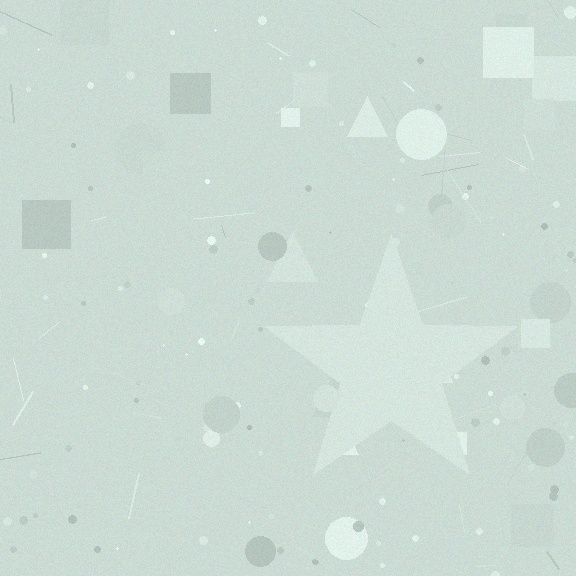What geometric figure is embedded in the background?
A star is embedded in the background.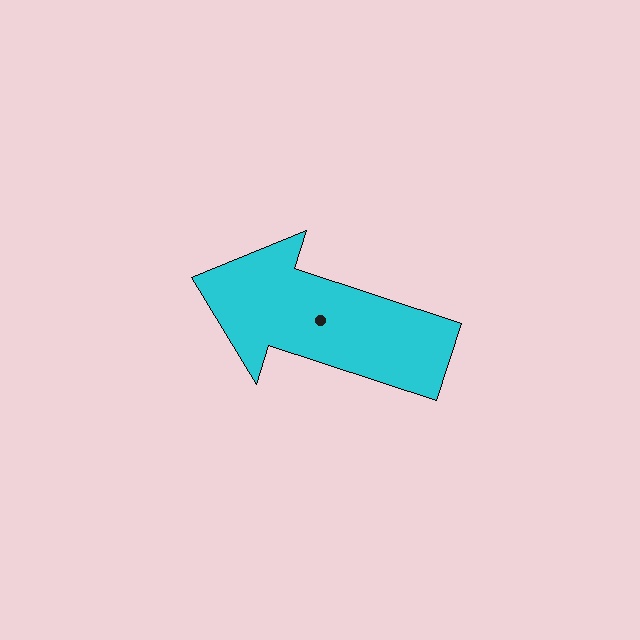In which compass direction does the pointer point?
West.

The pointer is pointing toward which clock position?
Roughly 10 o'clock.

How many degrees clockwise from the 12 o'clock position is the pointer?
Approximately 288 degrees.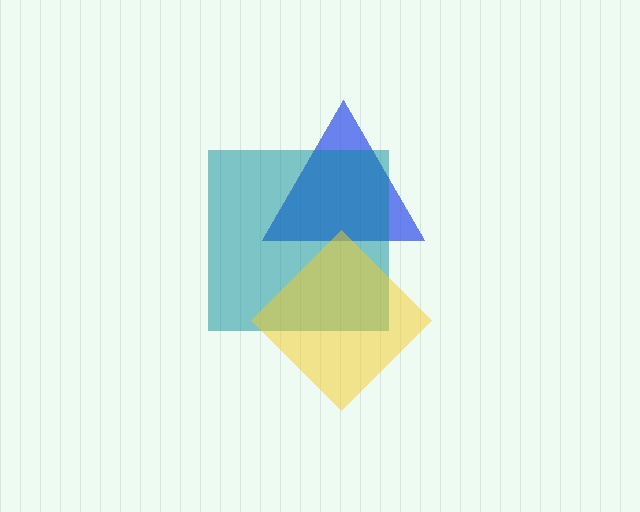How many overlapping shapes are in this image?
There are 3 overlapping shapes in the image.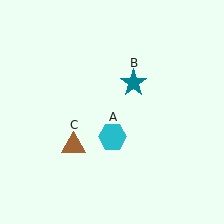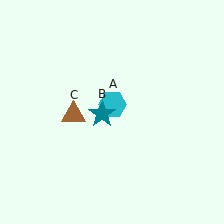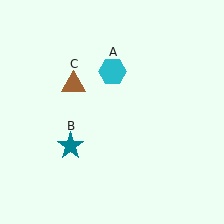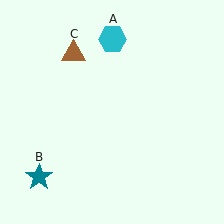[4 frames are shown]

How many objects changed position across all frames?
3 objects changed position: cyan hexagon (object A), teal star (object B), brown triangle (object C).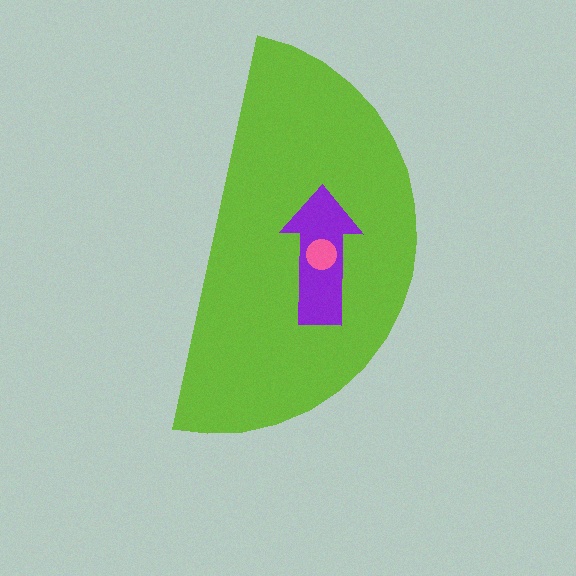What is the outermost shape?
The lime semicircle.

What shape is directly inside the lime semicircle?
The purple arrow.